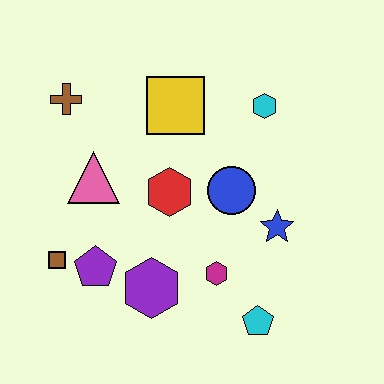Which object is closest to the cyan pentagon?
The magenta hexagon is closest to the cyan pentagon.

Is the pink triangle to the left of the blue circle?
Yes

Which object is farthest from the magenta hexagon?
The brown cross is farthest from the magenta hexagon.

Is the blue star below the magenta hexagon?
No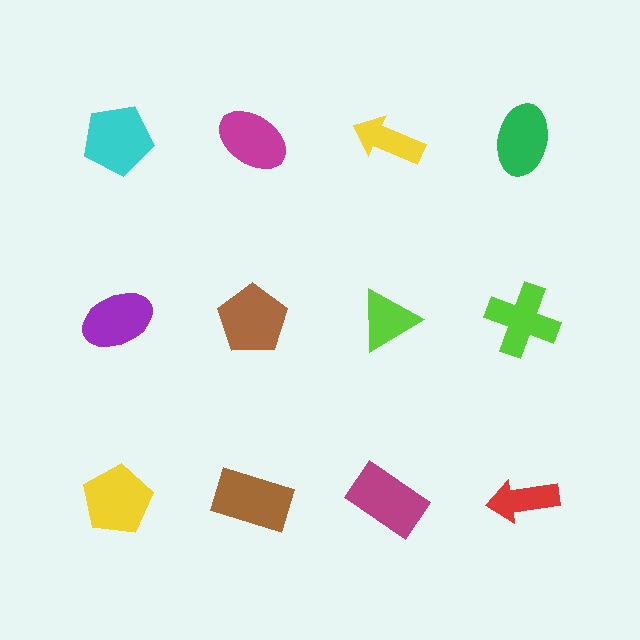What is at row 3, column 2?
A brown rectangle.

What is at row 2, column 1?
A purple ellipse.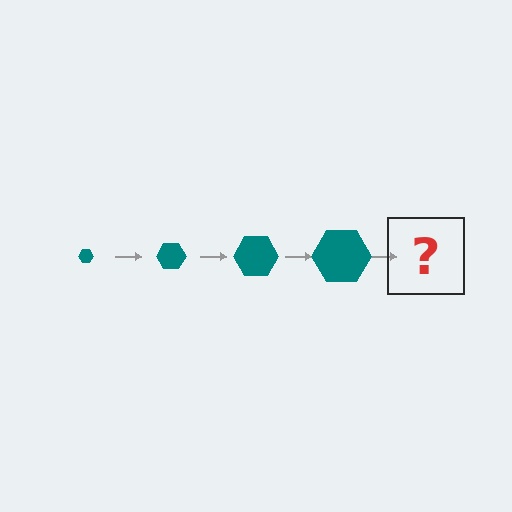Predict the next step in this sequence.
The next step is a teal hexagon, larger than the previous one.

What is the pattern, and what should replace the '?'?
The pattern is that the hexagon gets progressively larger each step. The '?' should be a teal hexagon, larger than the previous one.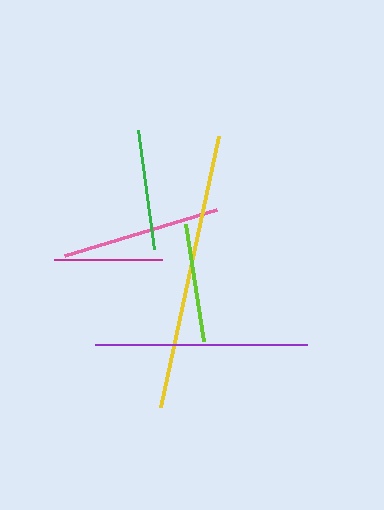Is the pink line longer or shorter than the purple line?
The purple line is longer than the pink line.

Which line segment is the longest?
The yellow line is the longest at approximately 278 pixels.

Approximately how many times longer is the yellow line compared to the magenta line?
The yellow line is approximately 2.6 times the length of the magenta line.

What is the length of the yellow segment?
The yellow segment is approximately 278 pixels long.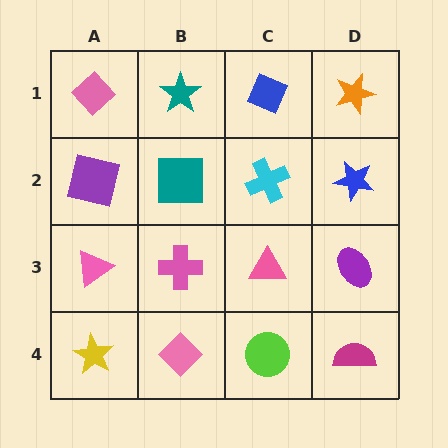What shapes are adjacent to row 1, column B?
A teal square (row 2, column B), a pink diamond (row 1, column A), a blue diamond (row 1, column C).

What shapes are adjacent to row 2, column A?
A pink diamond (row 1, column A), a pink triangle (row 3, column A), a teal square (row 2, column B).